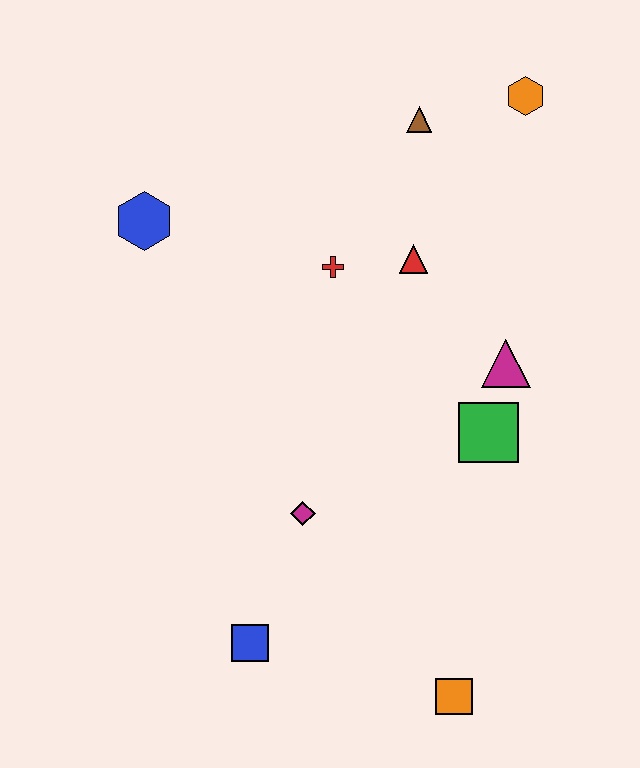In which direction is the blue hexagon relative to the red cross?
The blue hexagon is to the left of the red cross.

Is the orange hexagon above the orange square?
Yes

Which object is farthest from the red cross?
The orange square is farthest from the red cross.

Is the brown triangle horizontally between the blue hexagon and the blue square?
No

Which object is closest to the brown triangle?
The orange hexagon is closest to the brown triangle.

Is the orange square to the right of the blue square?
Yes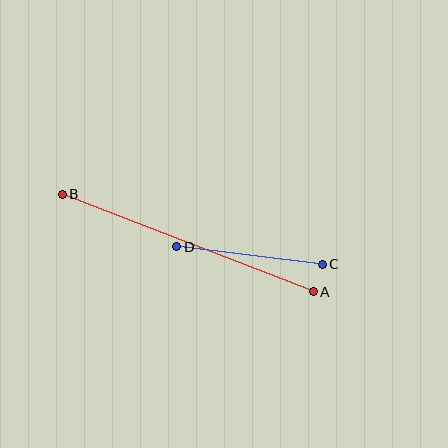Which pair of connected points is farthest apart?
Points A and B are farthest apart.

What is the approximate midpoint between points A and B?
The midpoint is at approximately (188, 243) pixels.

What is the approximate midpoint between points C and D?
The midpoint is at approximately (250, 256) pixels.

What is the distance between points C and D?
The distance is approximately 146 pixels.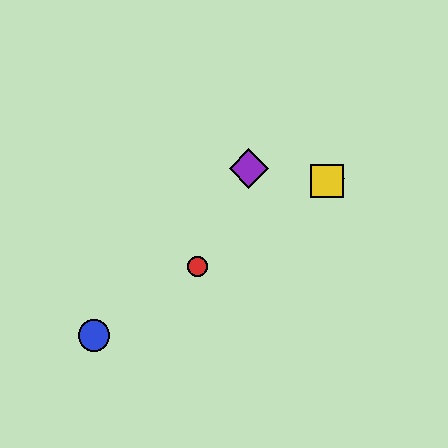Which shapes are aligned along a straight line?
The red circle, the blue circle, the green diamond, the yellow square are aligned along a straight line.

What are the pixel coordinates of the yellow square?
The yellow square is at (327, 181).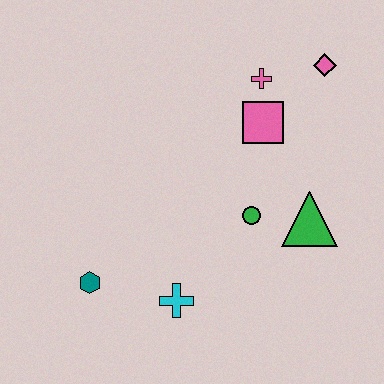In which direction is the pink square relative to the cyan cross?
The pink square is above the cyan cross.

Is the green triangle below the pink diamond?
Yes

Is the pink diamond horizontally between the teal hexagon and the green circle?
No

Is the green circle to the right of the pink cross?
No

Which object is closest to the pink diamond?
The pink cross is closest to the pink diamond.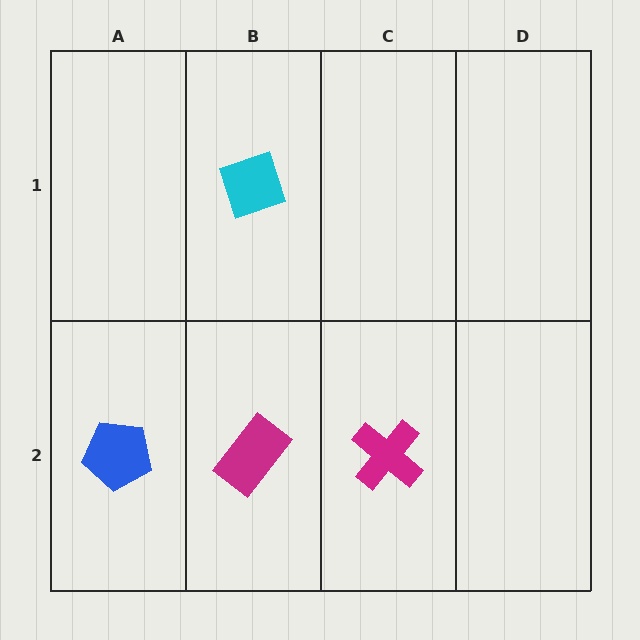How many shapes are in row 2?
3 shapes.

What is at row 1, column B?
A cyan diamond.